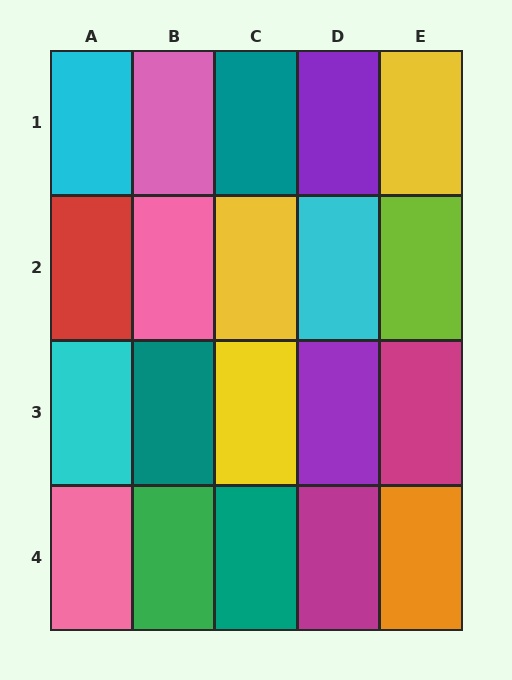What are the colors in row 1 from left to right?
Cyan, pink, teal, purple, yellow.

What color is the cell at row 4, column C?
Teal.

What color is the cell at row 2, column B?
Pink.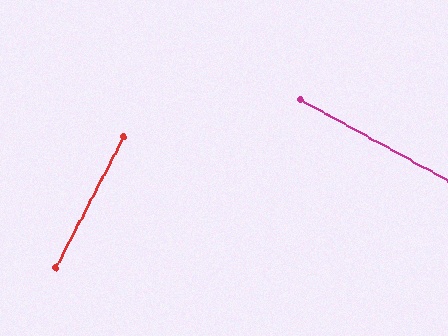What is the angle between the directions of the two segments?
Approximately 89 degrees.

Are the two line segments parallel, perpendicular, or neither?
Perpendicular — they meet at approximately 89°.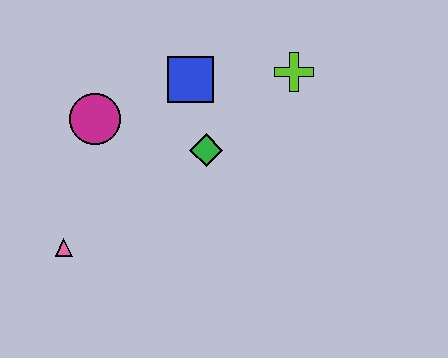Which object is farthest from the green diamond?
The pink triangle is farthest from the green diamond.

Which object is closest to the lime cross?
The blue square is closest to the lime cross.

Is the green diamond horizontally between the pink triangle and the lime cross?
Yes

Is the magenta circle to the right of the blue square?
No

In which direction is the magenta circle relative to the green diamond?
The magenta circle is to the left of the green diamond.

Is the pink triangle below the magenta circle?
Yes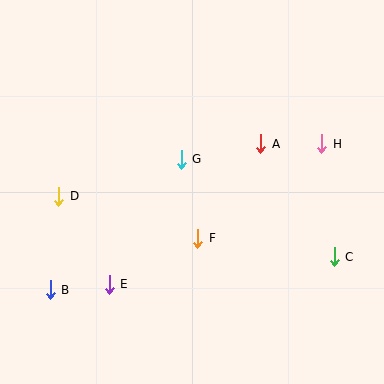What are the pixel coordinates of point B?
Point B is at (50, 290).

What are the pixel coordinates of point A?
Point A is at (261, 144).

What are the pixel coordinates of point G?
Point G is at (181, 159).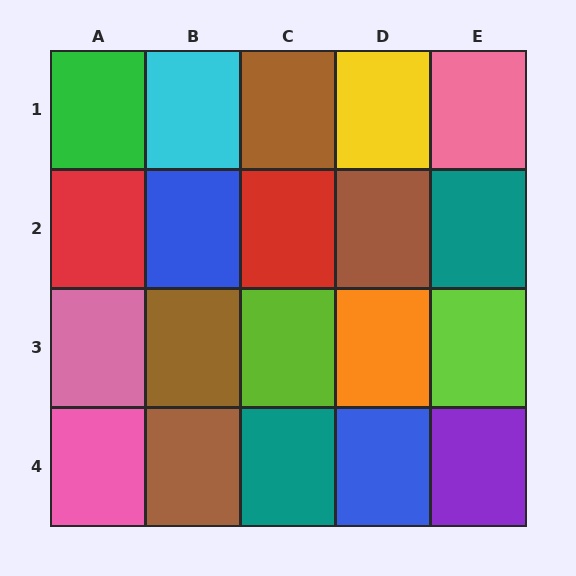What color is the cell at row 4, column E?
Purple.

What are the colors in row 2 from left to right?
Red, blue, red, brown, teal.